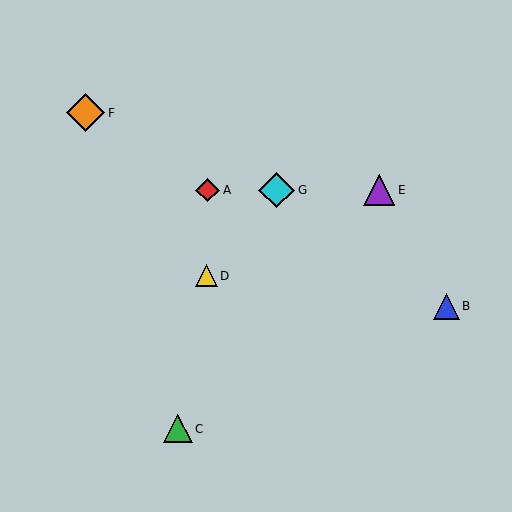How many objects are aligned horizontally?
3 objects (A, E, G) are aligned horizontally.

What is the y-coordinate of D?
Object D is at y≈276.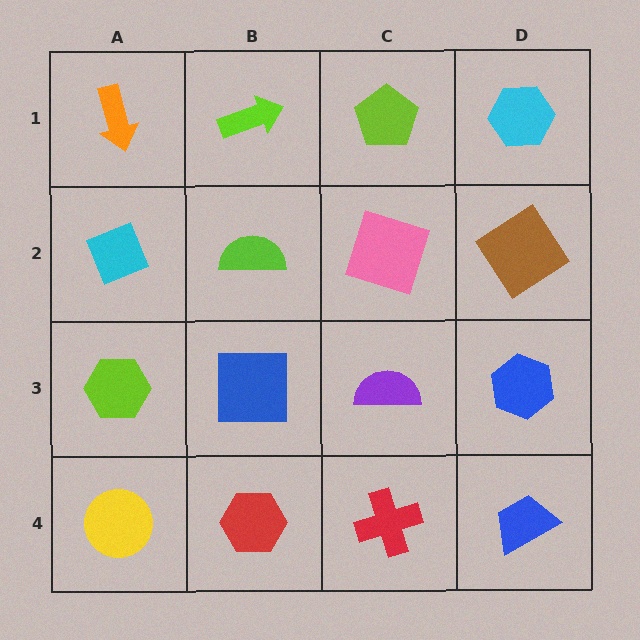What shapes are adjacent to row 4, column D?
A blue hexagon (row 3, column D), a red cross (row 4, column C).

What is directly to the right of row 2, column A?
A lime semicircle.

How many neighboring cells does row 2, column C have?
4.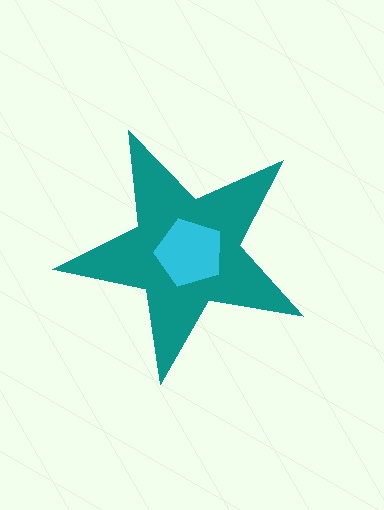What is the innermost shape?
The cyan pentagon.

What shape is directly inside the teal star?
The cyan pentagon.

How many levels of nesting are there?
2.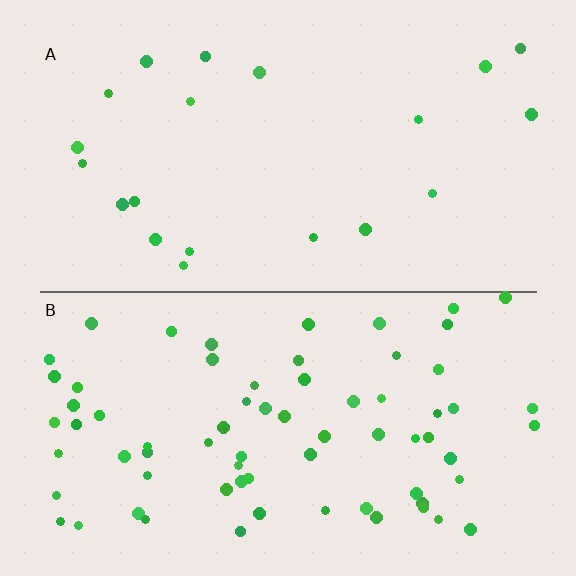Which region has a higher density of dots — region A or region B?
B (the bottom).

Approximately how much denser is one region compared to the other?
Approximately 3.5× — region B over region A.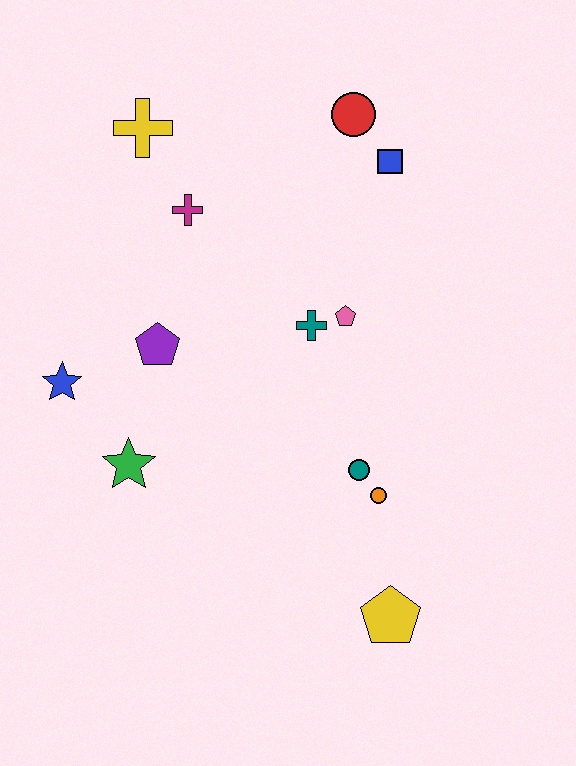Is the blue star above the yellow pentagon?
Yes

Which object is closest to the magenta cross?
The yellow cross is closest to the magenta cross.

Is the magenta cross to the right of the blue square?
No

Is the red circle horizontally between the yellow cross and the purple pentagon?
No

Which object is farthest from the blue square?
The yellow pentagon is farthest from the blue square.